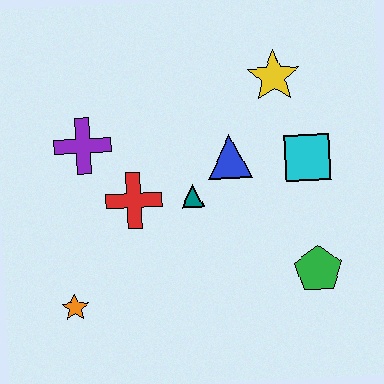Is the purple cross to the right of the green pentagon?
No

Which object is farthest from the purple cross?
The green pentagon is farthest from the purple cross.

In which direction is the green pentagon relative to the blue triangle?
The green pentagon is below the blue triangle.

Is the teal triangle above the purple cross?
No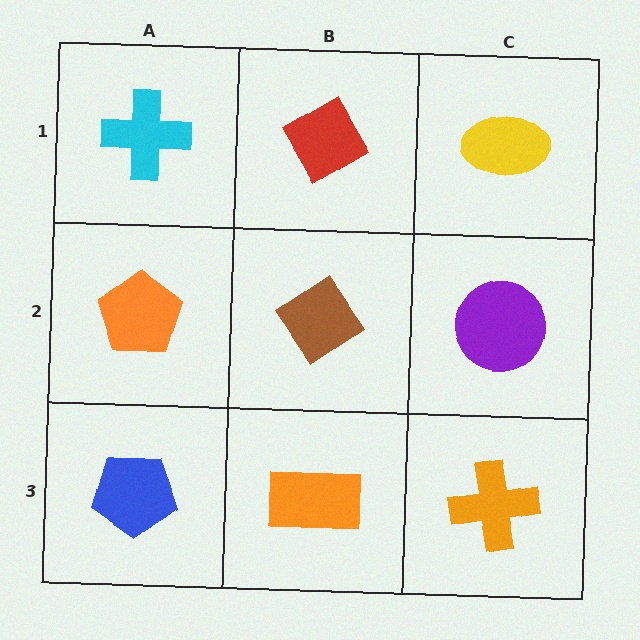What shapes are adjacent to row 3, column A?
An orange pentagon (row 2, column A), an orange rectangle (row 3, column B).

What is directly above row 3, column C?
A purple circle.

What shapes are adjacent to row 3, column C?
A purple circle (row 2, column C), an orange rectangle (row 3, column B).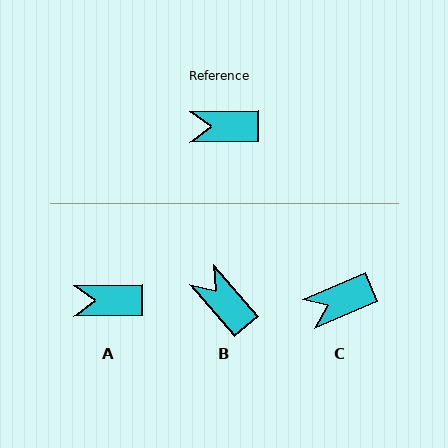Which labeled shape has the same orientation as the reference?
A.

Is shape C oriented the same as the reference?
No, it is off by about 22 degrees.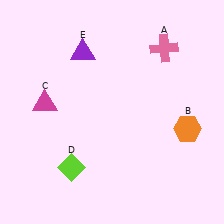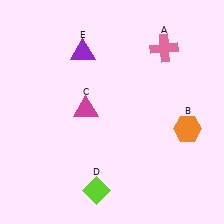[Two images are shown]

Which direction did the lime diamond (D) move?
The lime diamond (D) moved right.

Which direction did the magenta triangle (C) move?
The magenta triangle (C) moved right.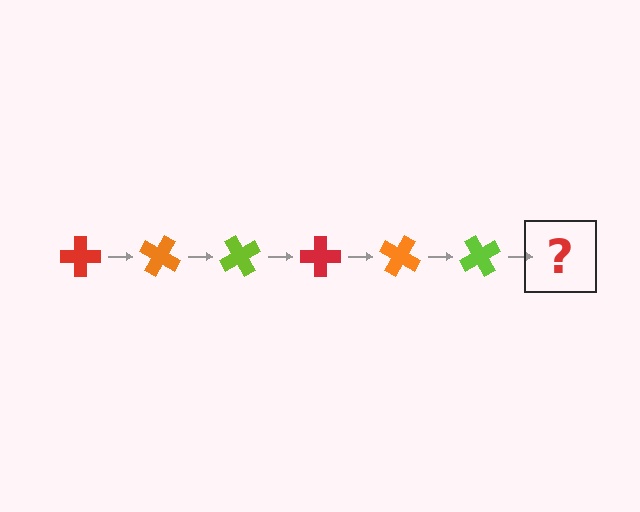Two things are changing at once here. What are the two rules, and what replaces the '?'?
The two rules are that it rotates 30 degrees each step and the color cycles through red, orange, and lime. The '?' should be a red cross, rotated 180 degrees from the start.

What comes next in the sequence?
The next element should be a red cross, rotated 180 degrees from the start.